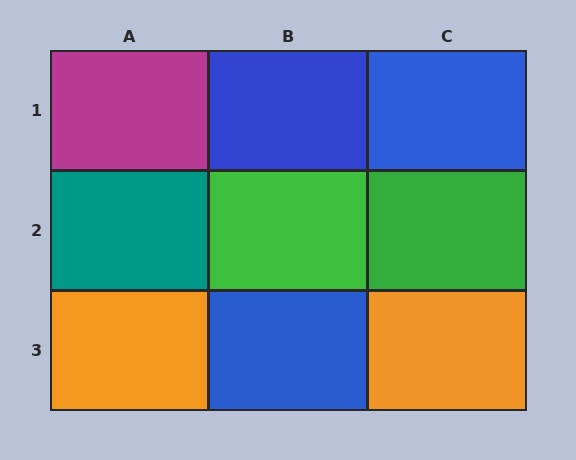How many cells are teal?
1 cell is teal.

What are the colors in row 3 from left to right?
Orange, blue, orange.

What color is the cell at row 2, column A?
Teal.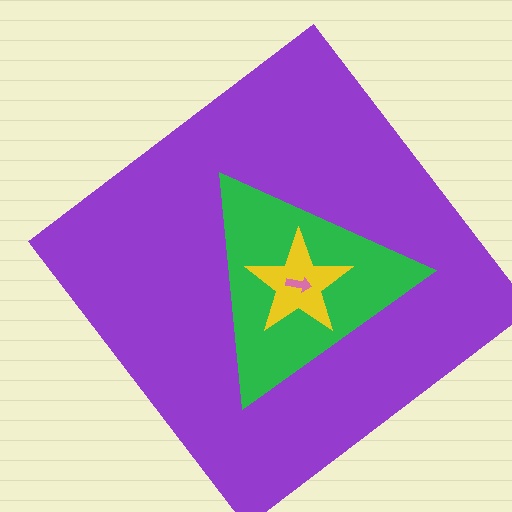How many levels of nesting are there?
4.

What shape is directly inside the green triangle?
The yellow star.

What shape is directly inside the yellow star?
The pink arrow.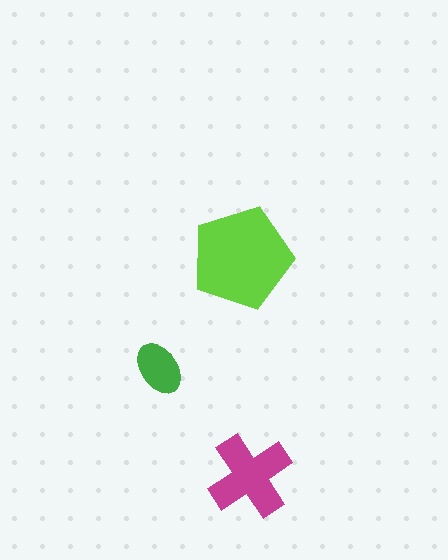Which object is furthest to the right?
The magenta cross is rightmost.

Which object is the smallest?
The green ellipse.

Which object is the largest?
The lime pentagon.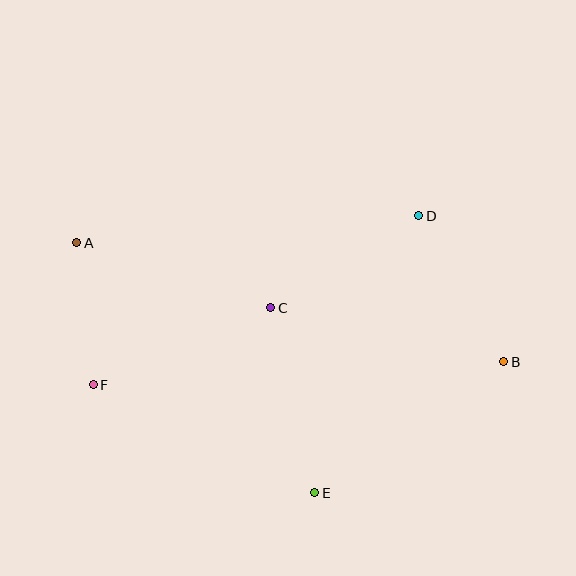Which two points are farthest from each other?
Points A and B are farthest from each other.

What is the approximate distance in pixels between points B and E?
The distance between B and E is approximately 230 pixels.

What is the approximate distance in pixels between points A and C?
The distance between A and C is approximately 204 pixels.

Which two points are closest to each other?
Points A and F are closest to each other.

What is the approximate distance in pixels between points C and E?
The distance between C and E is approximately 190 pixels.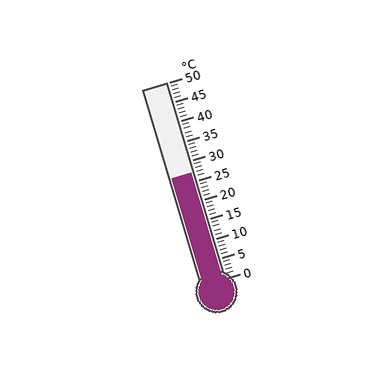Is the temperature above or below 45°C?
The temperature is below 45°C.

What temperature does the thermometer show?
The thermometer shows approximately 27°C.